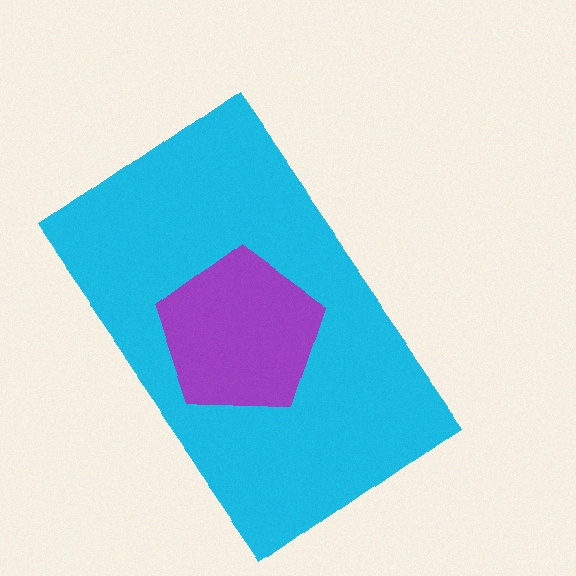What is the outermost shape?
The cyan rectangle.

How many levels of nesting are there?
2.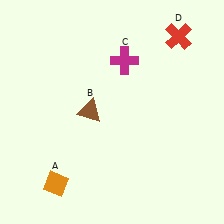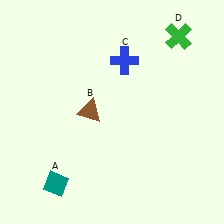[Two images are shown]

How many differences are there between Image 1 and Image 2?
There are 3 differences between the two images.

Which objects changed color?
A changed from orange to teal. C changed from magenta to blue. D changed from red to green.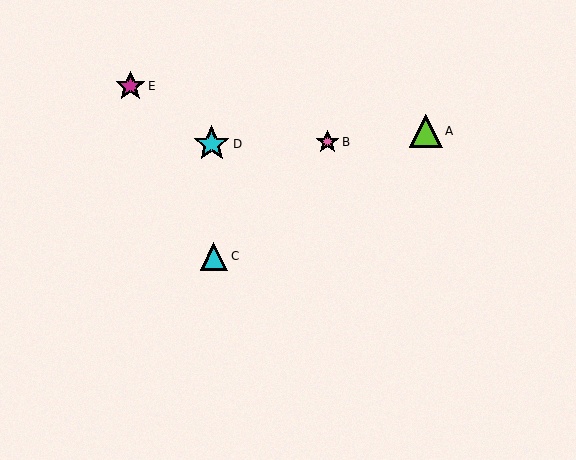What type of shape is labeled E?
Shape E is a magenta star.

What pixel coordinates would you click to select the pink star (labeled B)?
Click at (327, 142) to select the pink star B.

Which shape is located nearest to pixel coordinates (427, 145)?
The lime triangle (labeled A) at (426, 131) is nearest to that location.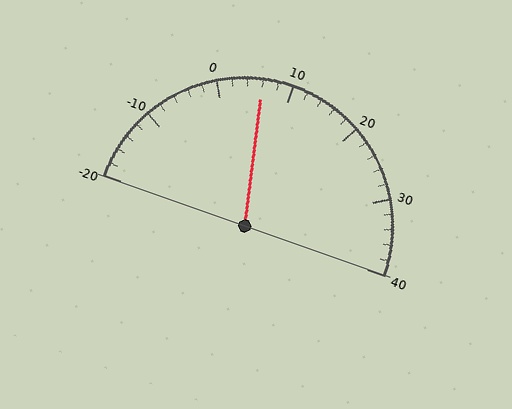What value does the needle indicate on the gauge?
The needle indicates approximately 6.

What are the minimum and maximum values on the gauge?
The gauge ranges from -20 to 40.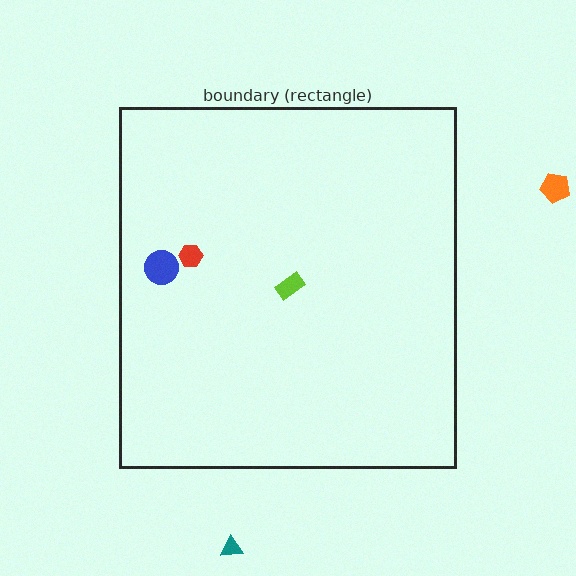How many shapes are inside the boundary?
3 inside, 2 outside.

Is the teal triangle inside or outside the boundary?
Outside.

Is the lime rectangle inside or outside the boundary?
Inside.